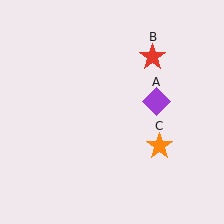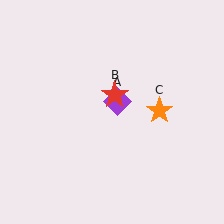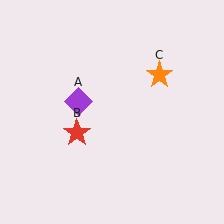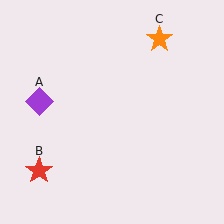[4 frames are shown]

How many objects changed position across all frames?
3 objects changed position: purple diamond (object A), red star (object B), orange star (object C).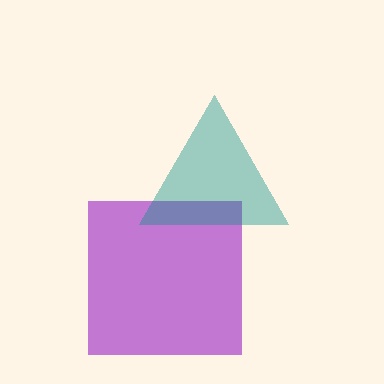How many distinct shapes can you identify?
There are 2 distinct shapes: a purple square, a teal triangle.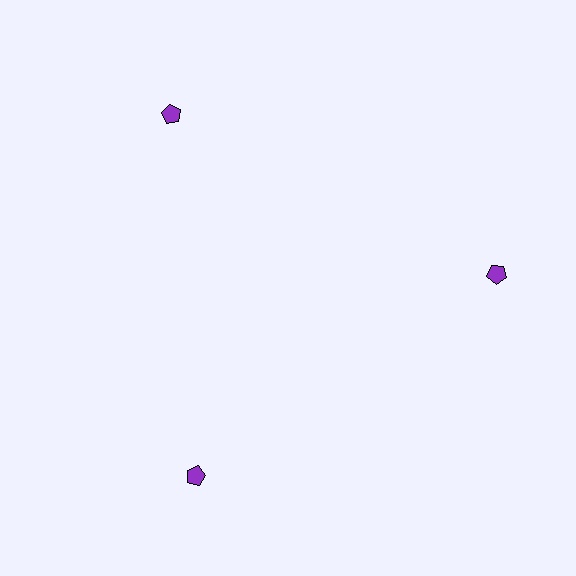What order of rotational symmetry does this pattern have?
This pattern has 3-fold rotational symmetry.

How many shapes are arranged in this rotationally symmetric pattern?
There are 3 shapes, arranged in 3 groups of 1.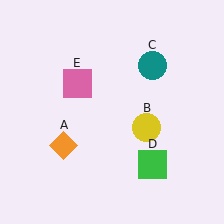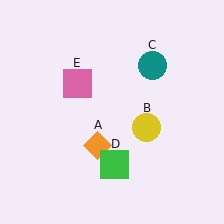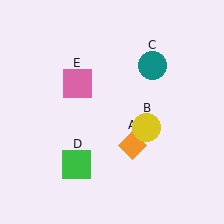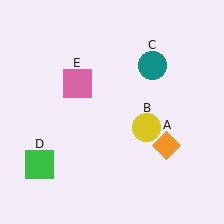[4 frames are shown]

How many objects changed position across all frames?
2 objects changed position: orange diamond (object A), green square (object D).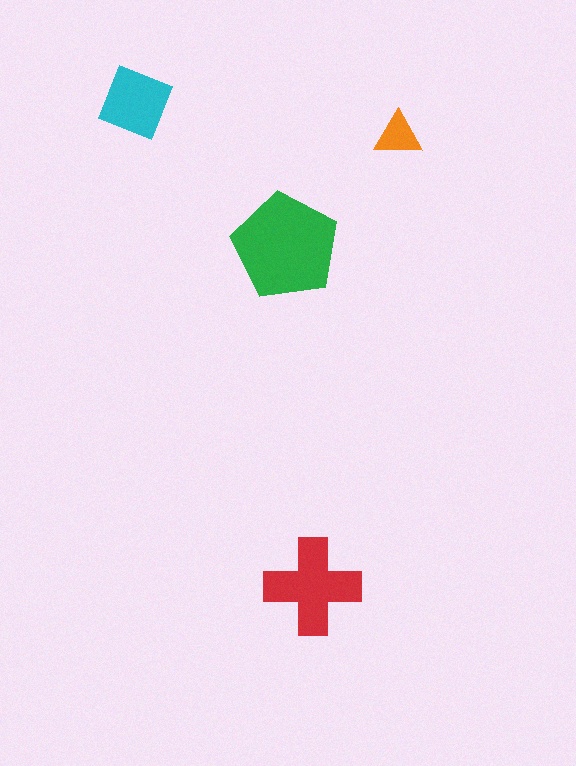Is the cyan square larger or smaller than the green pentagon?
Smaller.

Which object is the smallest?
The orange triangle.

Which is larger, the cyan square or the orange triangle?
The cyan square.